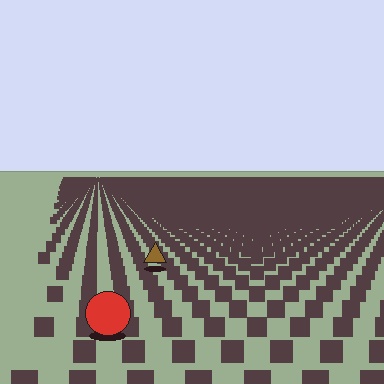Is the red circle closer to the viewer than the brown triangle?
Yes. The red circle is closer — you can tell from the texture gradient: the ground texture is coarser near it.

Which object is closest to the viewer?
The red circle is closest. The texture marks near it are larger and more spread out.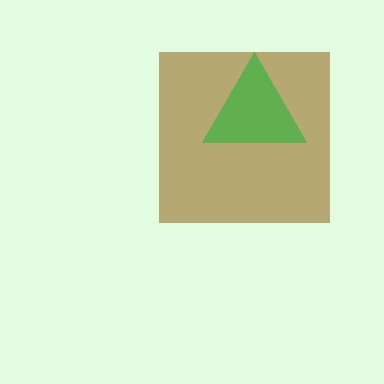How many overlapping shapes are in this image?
There are 2 overlapping shapes in the image.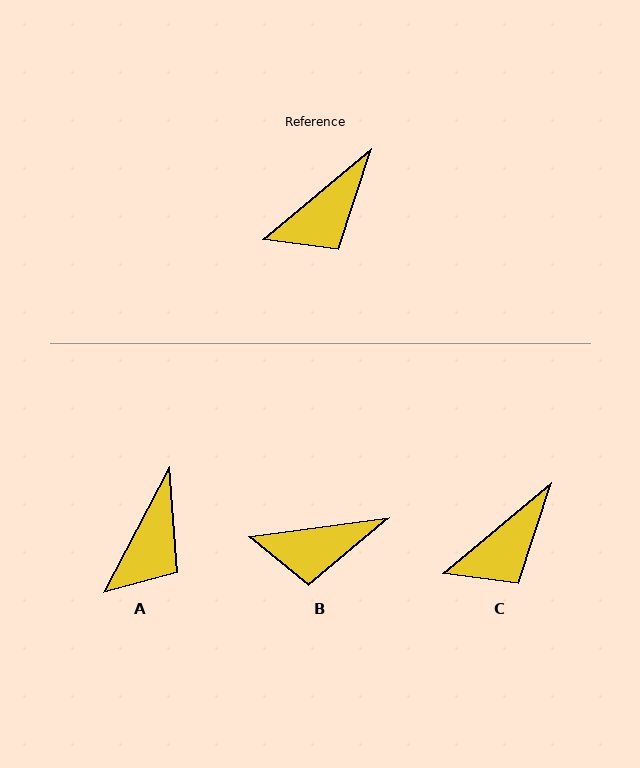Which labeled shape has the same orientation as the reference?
C.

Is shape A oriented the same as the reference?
No, it is off by about 23 degrees.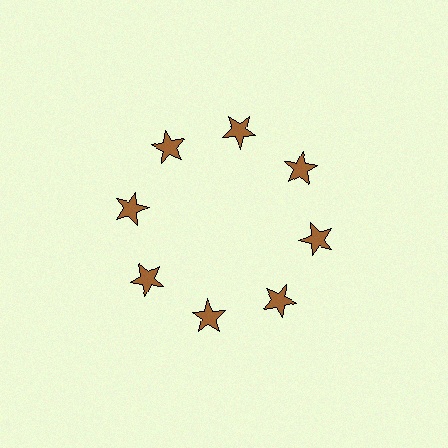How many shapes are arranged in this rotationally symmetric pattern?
There are 8 shapes, arranged in 8 groups of 1.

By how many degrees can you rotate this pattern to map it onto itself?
The pattern maps onto itself every 45 degrees of rotation.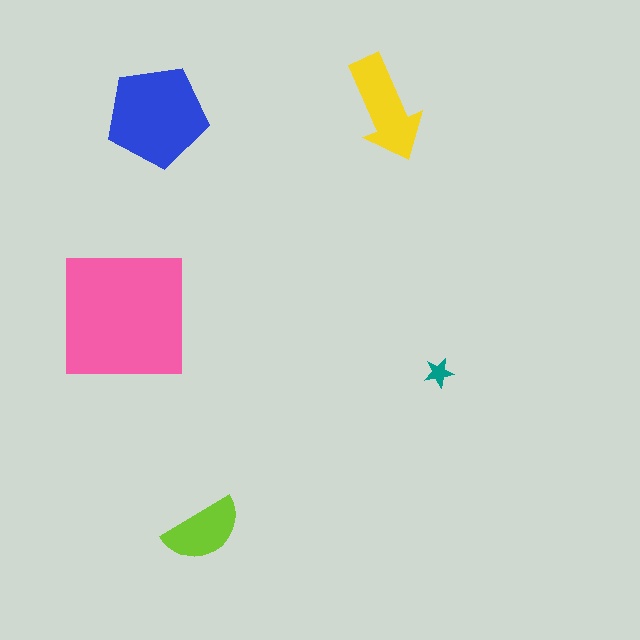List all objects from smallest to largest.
The teal star, the lime semicircle, the yellow arrow, the blue pentagon, the pink square.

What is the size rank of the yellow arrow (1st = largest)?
3rd.